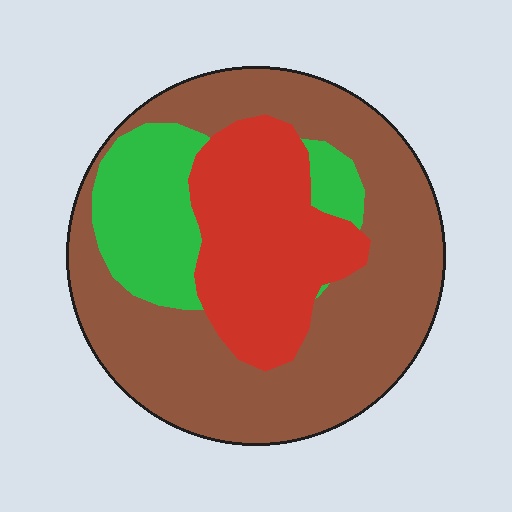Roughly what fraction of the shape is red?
Red takes up about one quarter (1/4) of the shape.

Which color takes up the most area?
Brown, at roughly 55%.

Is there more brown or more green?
Brown.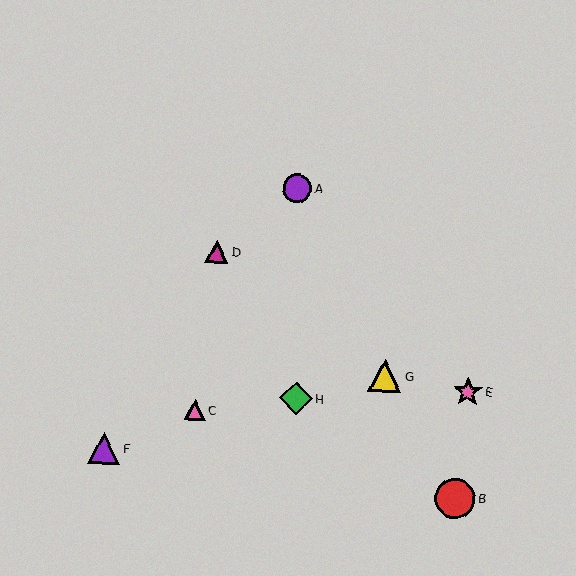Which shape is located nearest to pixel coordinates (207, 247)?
The magenta triangle (labeled D) at (217, 251) is nearest to that location.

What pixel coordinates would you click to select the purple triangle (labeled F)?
Click at (104, 448) to select the purple triangle F.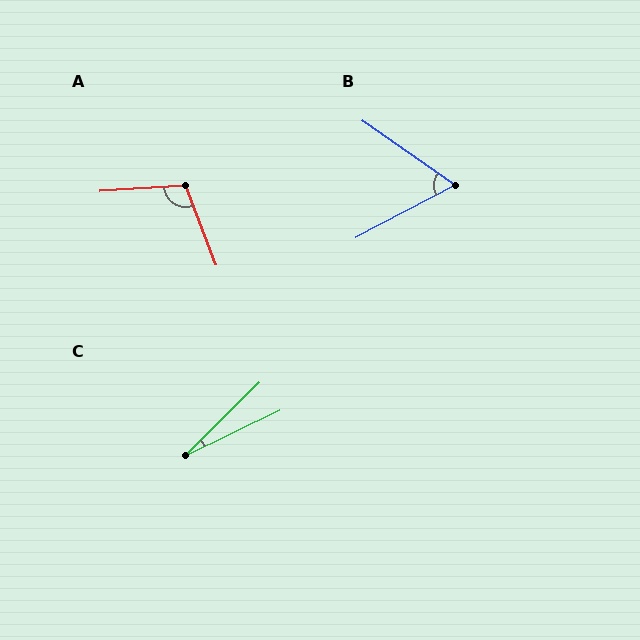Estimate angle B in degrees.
Approximately 63 degrees.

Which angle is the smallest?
C, at approximately 19 degrees.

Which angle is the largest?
A, at approximately 107 degrees.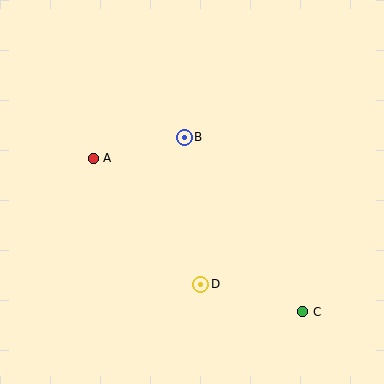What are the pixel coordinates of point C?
Point C is at (303, 312).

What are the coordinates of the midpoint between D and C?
The midpoint between D and C is at (252, 298).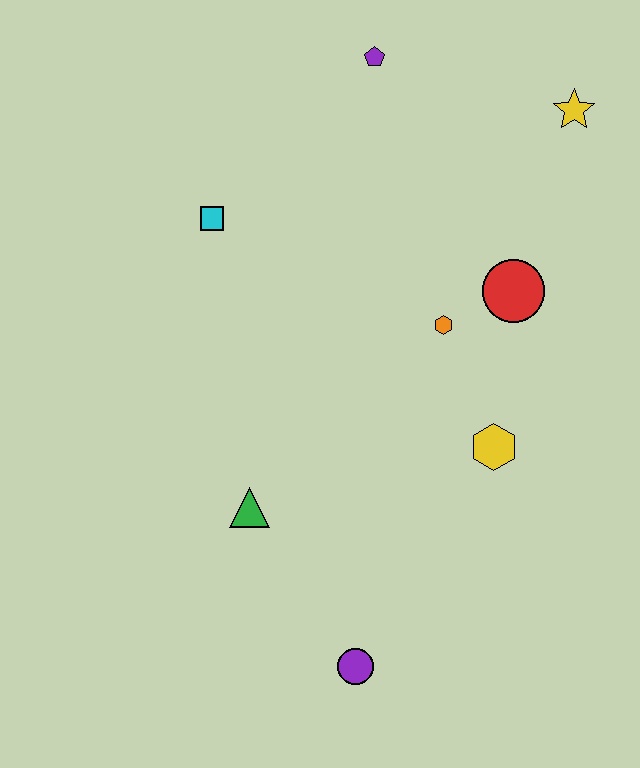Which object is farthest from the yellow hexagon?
The purple pentagon is farthest from the yellow hexagon.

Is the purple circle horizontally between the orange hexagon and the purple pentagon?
No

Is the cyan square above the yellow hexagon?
Yes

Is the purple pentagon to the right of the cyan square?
Yes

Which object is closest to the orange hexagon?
The red circle is closest to the orange hexagon.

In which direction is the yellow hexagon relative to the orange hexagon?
The yellow hexagon is below the orange hexagon.